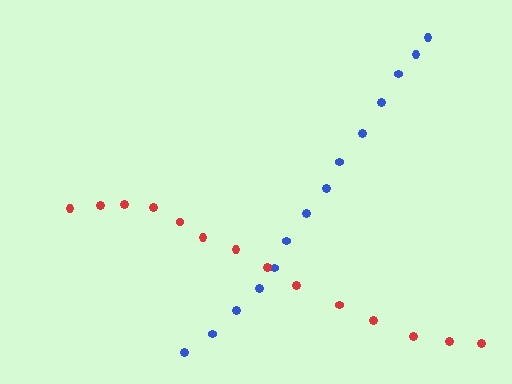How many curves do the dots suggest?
There are 2 distinct paths.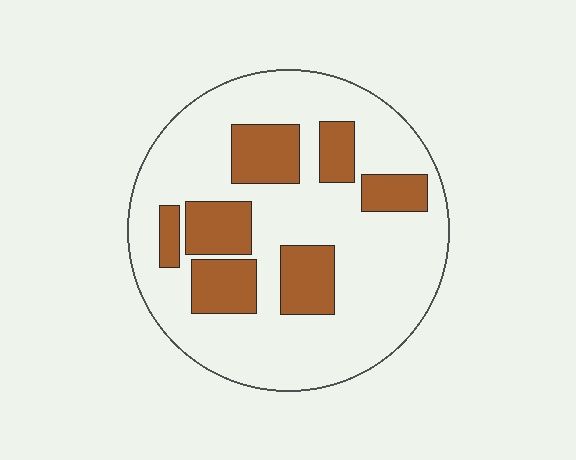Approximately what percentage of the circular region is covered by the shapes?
Approximately 25%.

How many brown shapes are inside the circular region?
7.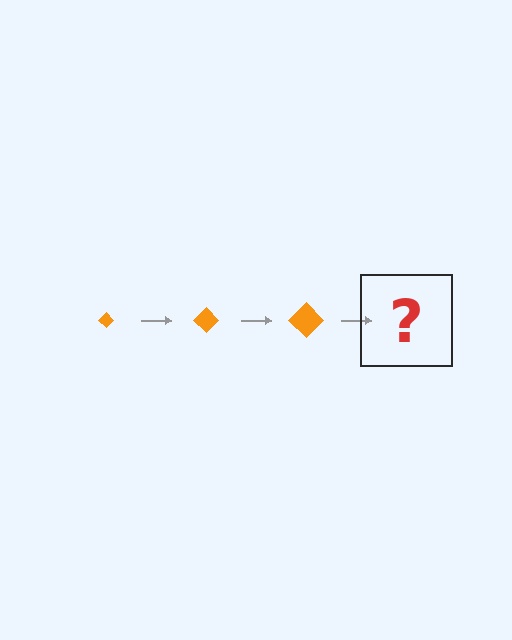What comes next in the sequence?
The next element should be an orange diamond, larger than the previous one.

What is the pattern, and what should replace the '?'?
The pattern is that the diamond gets progressively larger each step. The '?' should be an orange diamond, larger than the previous one.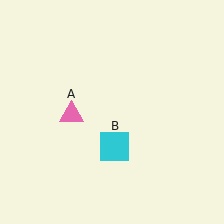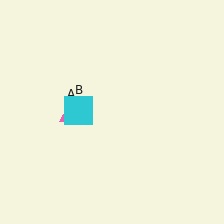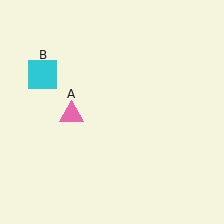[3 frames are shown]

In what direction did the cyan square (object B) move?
The cyan square (object B) moved up and to the left.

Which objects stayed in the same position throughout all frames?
Pink triangle (object A) remained stationary.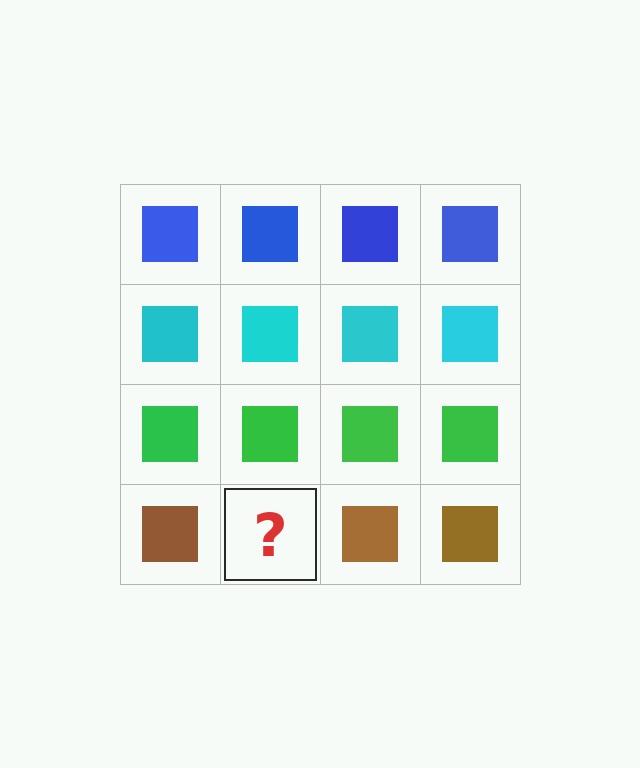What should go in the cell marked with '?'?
The missing cell should contain a brown square.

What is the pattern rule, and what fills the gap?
The rule is that each row has a consistent color. The gap should be filled with a brown square.